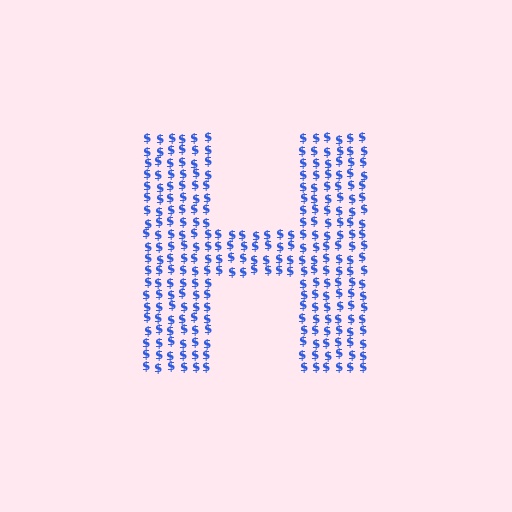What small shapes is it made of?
It is made of small dollar signs.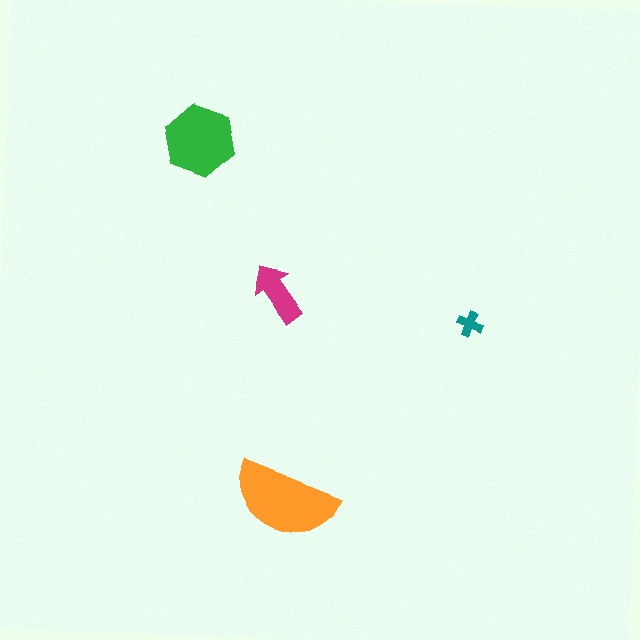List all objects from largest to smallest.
The orange semicircle, the green hexagon, the magenta arrow, the teal cross.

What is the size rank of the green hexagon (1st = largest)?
2nd.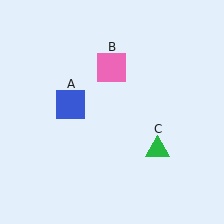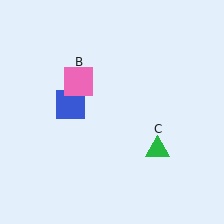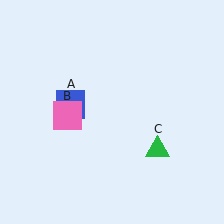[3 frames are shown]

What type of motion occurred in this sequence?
The pink square (object B) rotated counterclockwise around the center of the scene.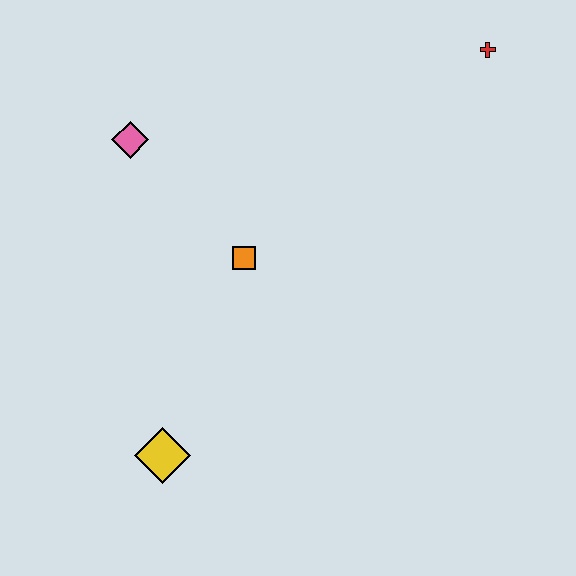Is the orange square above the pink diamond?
No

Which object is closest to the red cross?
The orange square is closest to the red cross.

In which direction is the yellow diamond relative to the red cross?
The yellow diamond is below the red cross.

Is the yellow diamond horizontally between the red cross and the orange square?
No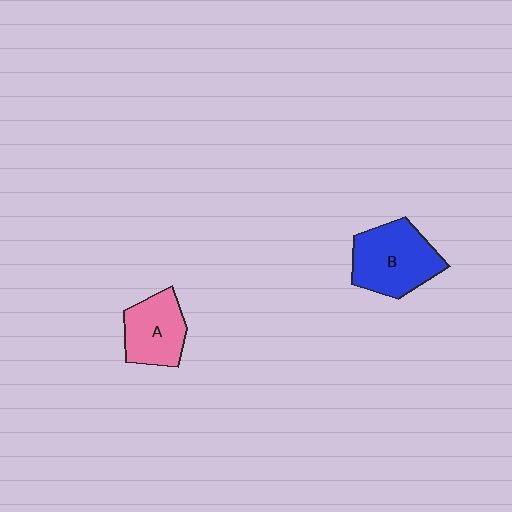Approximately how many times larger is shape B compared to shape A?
Approximately 1.3 times.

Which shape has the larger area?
Shape B (blue).